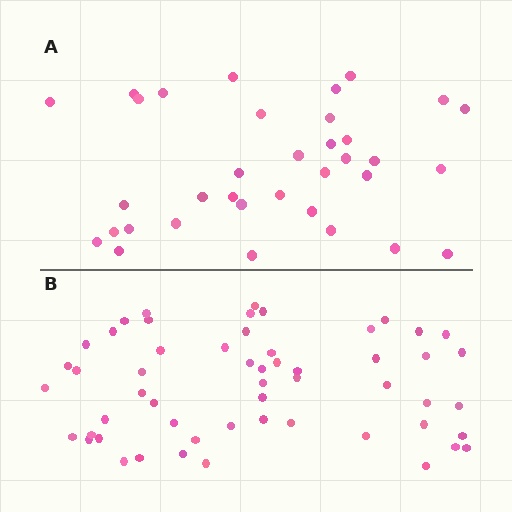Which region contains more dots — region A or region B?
Region B (the bottom region) has more dots.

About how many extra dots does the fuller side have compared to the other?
Region B has approximately 20 more dots than region A.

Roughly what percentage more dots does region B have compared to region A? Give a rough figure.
About 55% more.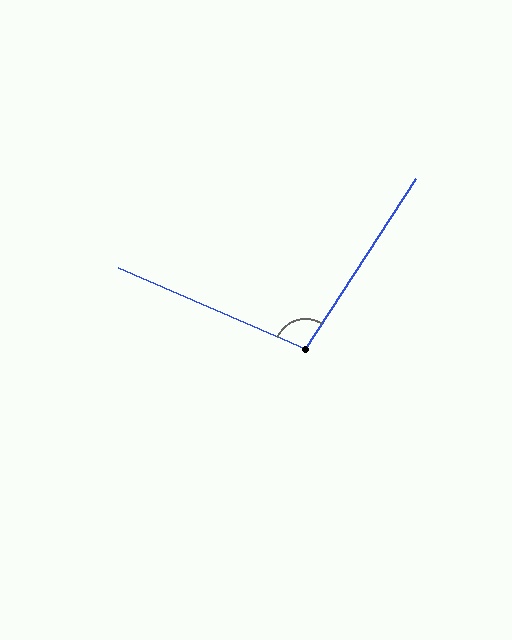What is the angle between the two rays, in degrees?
Approximately 100 degrees.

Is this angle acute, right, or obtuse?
It is obtuse.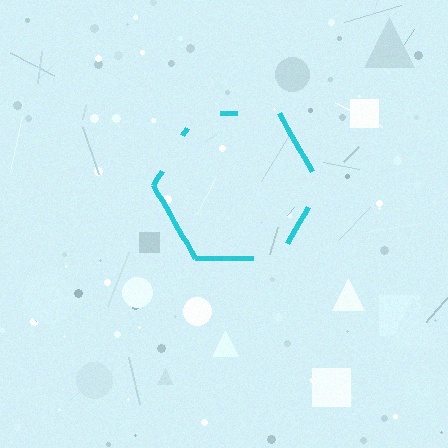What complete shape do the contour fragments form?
The contour fragments form a hexagon.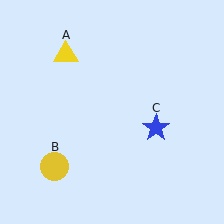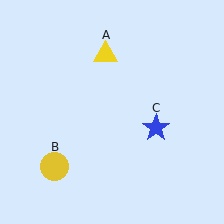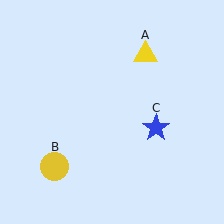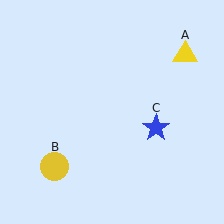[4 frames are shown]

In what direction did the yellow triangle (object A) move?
The yellow triangle (object A) moved right.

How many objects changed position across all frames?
1 object changed position: yellow triangle (object A).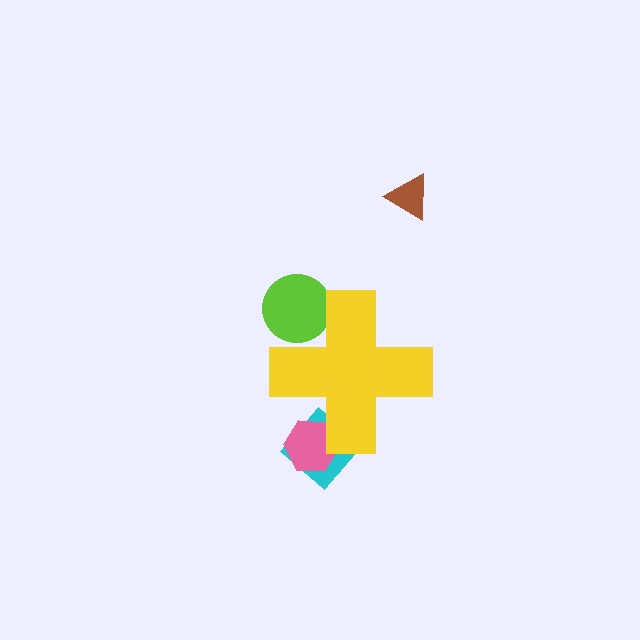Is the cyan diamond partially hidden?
Yes, the cyan diamond is partially hidden behind the yellow cross.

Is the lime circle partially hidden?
Yes, the lime circle is partially hidden behind the yellow cross.